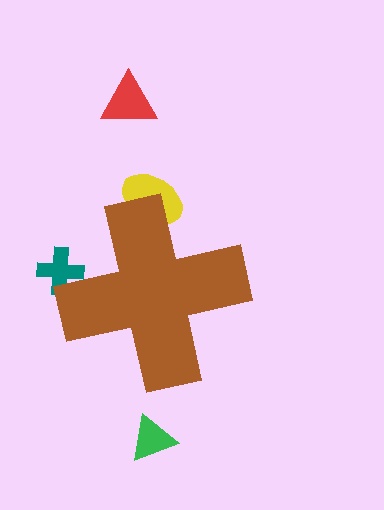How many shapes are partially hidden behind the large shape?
2 shapes are partially hidden.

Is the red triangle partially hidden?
No, the red triangle is fully visible.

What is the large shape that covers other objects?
A brown cross.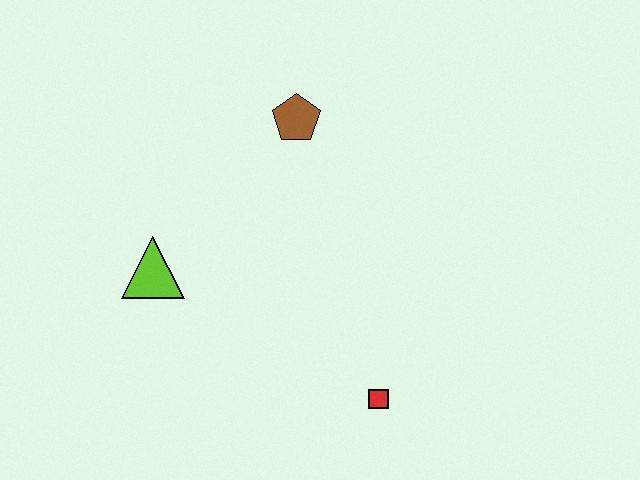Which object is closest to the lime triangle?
The brown pentagon is closest to the lime triangle.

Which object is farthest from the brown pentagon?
The red square is farthest from the brown pentagon.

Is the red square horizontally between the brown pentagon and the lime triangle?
No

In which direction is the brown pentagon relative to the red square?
The brown pentagon is above the red square.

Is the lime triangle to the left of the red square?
Yes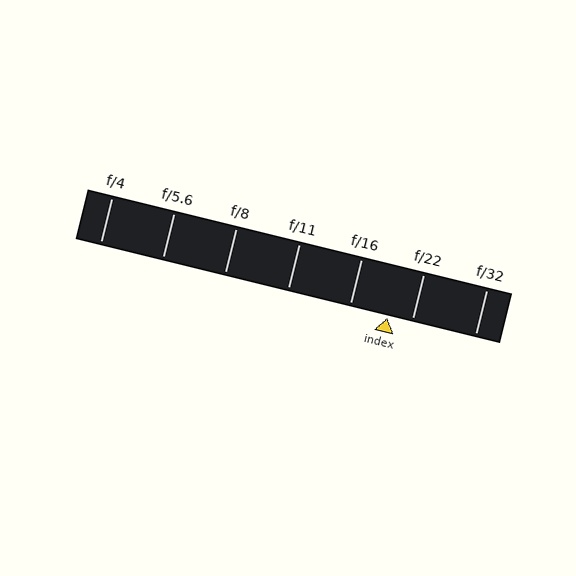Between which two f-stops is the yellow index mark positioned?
The index mark is between f/16 and f/22.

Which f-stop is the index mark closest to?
The index mark is closest to f/22.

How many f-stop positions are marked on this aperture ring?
There are 7 f-stop positions marked.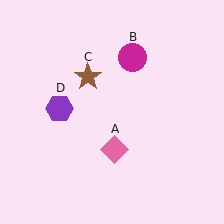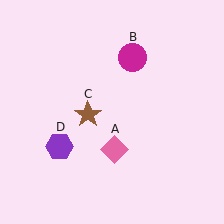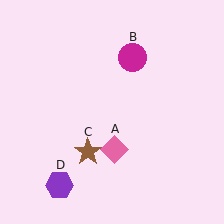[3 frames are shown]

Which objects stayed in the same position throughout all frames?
Pink diamond (object A) and magenta circle (object B) remained stationary.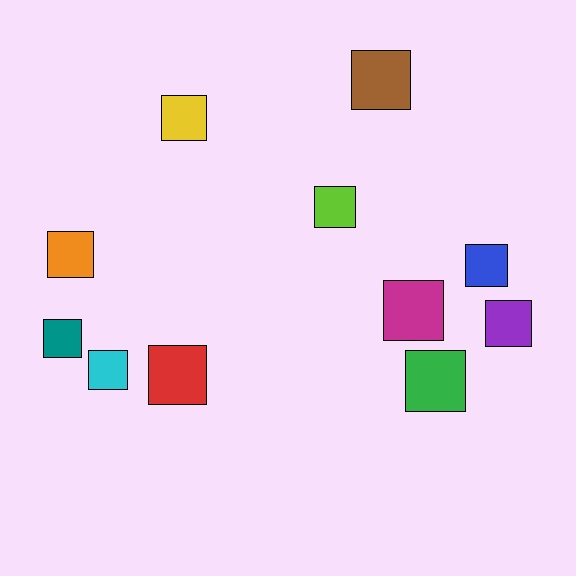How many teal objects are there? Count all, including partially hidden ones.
There is 1 teal object.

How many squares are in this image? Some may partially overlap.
There are 11 squares.